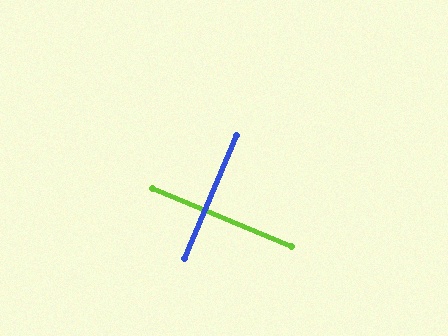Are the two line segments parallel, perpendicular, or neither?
Perpendicular — they meet at approximately 89°.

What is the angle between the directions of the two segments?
Approximately 89 degrees.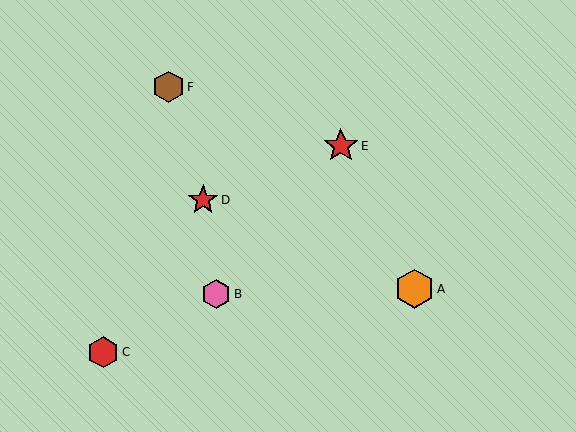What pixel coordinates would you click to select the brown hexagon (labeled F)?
Click at (169, 87) to select the brown hexagon F.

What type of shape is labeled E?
Shape E is a red star.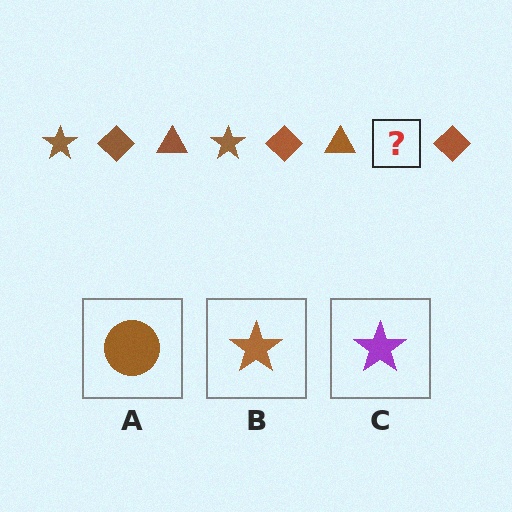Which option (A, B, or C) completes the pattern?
B.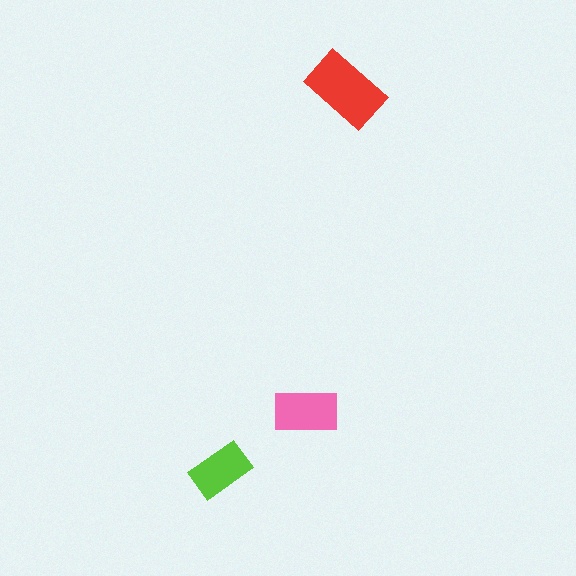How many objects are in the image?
There are 3 objects in the image.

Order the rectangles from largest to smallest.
the red one, the pink one, the lime one.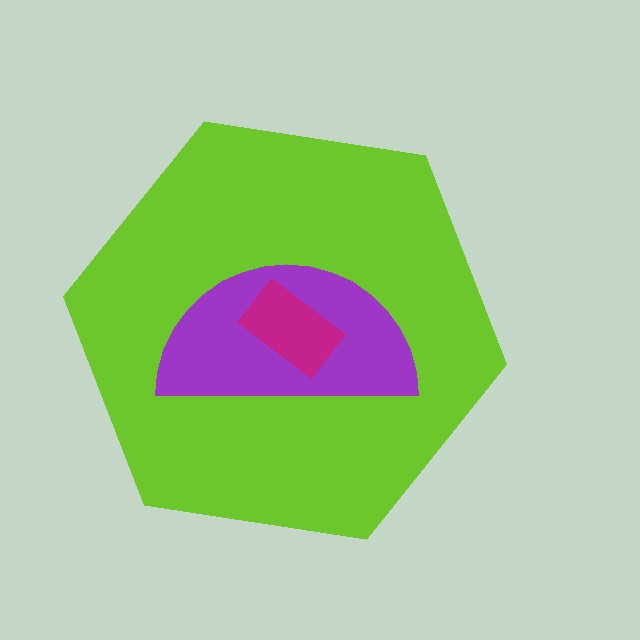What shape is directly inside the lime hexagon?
The purple semicircle.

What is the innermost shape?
The magenta rectangle.